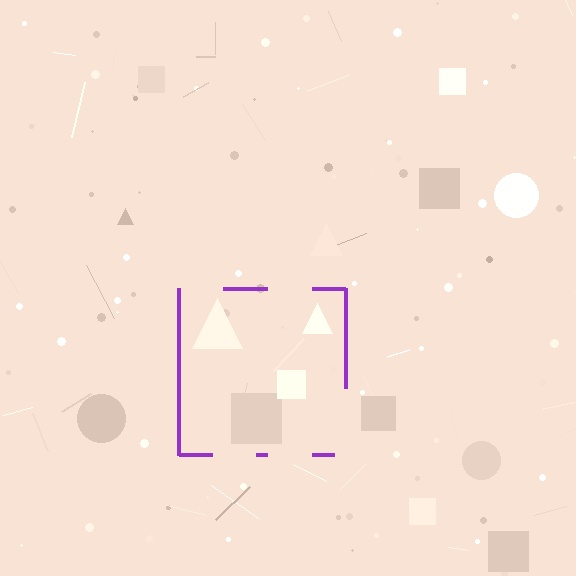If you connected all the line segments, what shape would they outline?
They would outline a square.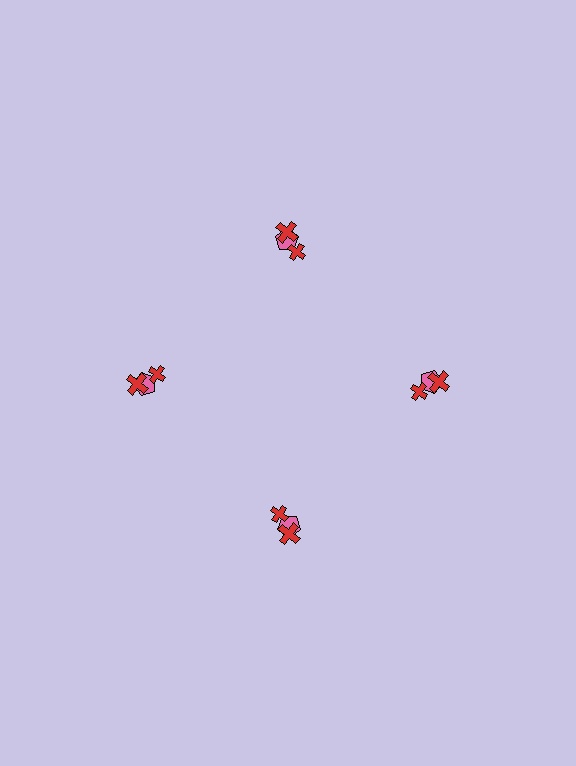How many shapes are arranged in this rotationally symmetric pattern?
There are 12 shapes, arranged in 4 groups of 3.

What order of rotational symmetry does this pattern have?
This pattern has 4-fold rotational symmetry.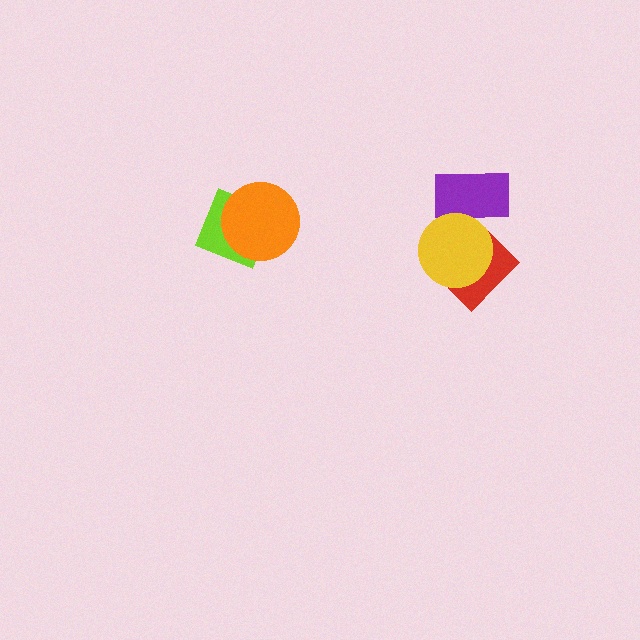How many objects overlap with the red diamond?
2 objects overlap with the red diamond.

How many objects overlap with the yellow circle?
2 objects overlap with the yellow circle.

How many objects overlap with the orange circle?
1 object overlaps with the orange circle.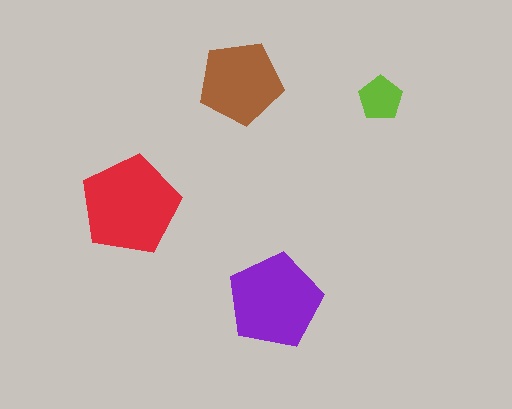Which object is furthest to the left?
The red pentagon is leftmost.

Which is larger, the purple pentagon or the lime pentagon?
The purple one.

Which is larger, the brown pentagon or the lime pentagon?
The brown one.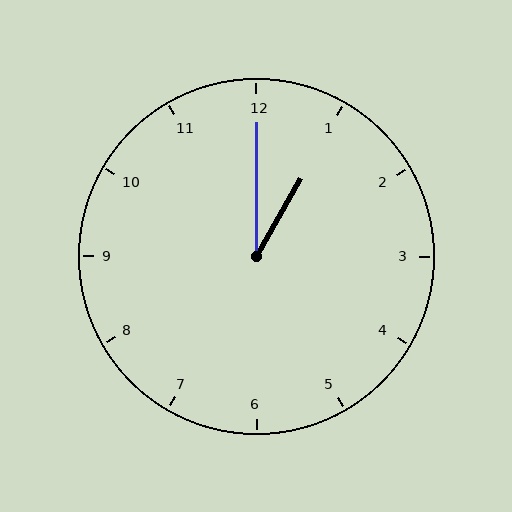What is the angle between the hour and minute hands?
Approximately 30 degrees.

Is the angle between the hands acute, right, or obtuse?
It is acute.